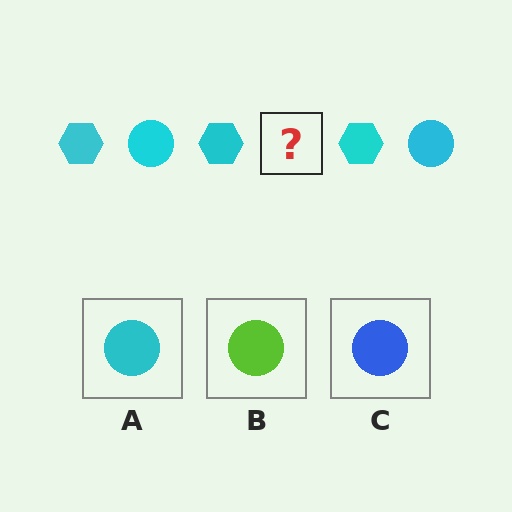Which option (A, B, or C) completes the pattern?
A.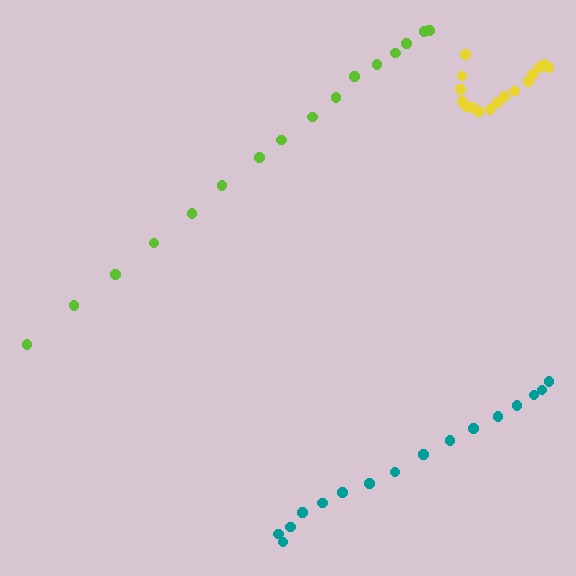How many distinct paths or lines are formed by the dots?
There are 3 distinct paths.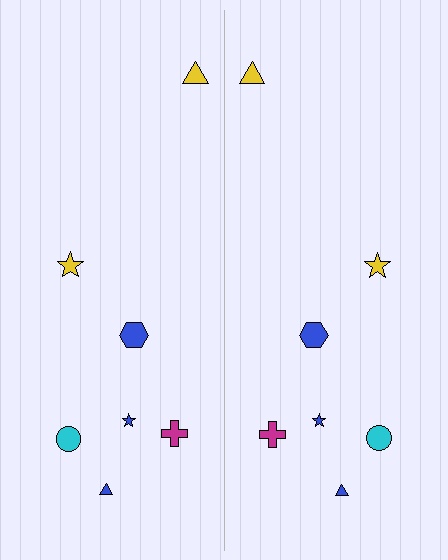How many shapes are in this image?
There are 14 shapes in this image.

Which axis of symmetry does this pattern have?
The pattern has a vertical axis of symmetry running through the center of the image.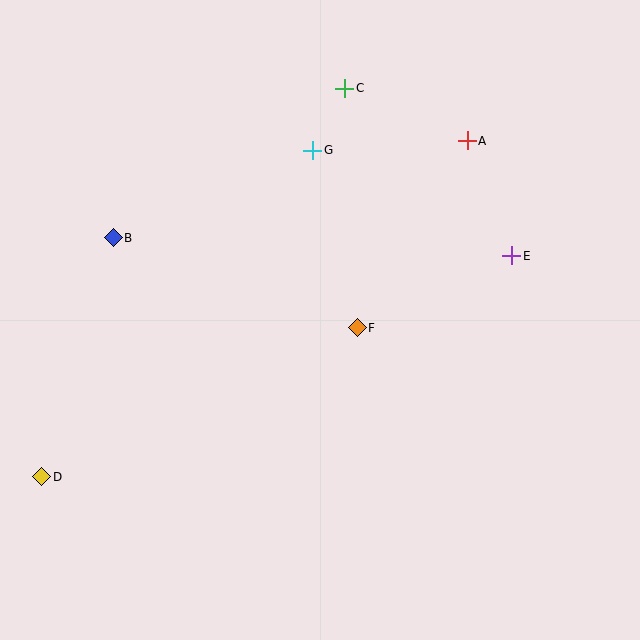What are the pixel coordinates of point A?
Point A is at (467, 141).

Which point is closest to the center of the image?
Point F at (357, 328) is closest to the center.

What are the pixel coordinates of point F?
Point F is at (357, 328).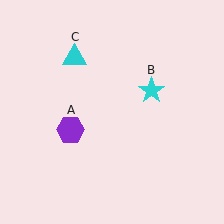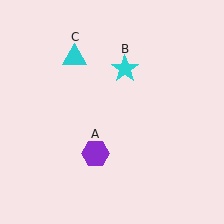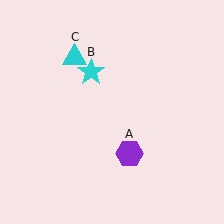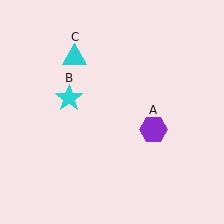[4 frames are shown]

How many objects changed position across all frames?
2 objects changed position: purple hexagon (object A), cyan star (object B).